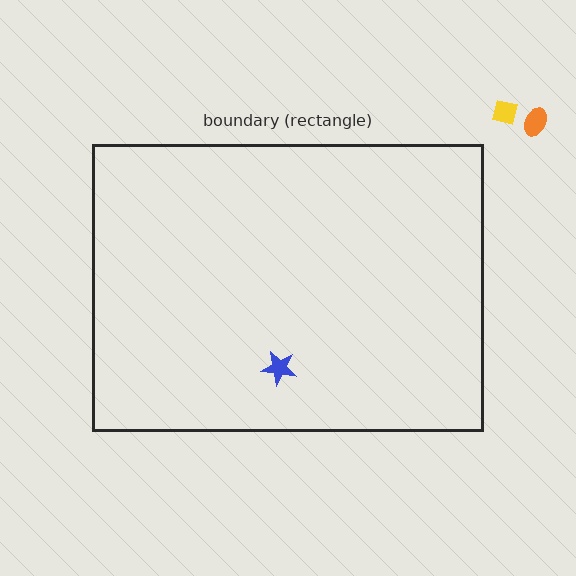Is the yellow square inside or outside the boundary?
Outside.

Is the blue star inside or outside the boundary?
Inside.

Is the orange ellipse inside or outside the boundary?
Outside.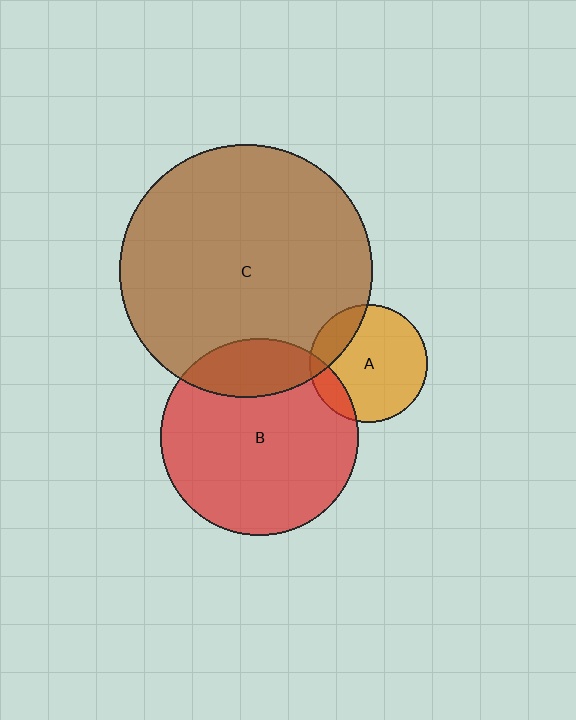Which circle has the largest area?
Circle C (brown).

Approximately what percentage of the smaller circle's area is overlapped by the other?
Approximately 20%.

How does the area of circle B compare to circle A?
Approximately 2.8 times.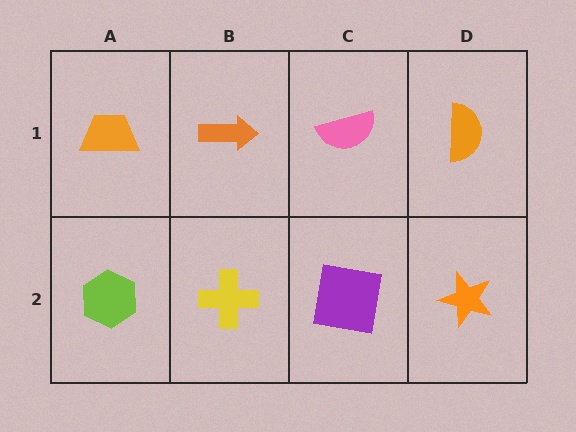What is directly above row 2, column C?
A pink semicircle.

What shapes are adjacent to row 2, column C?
A pink semicircle (row 1, column C), a yellow cross (row 2, column B), an orange star (row 2, column D).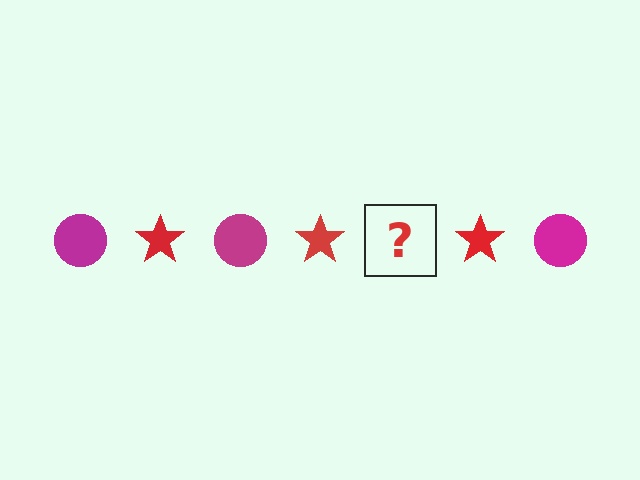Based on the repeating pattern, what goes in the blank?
The blank should be a magenta circle.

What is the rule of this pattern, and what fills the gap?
The rule is that the pattern alternates between magenta circle and red star. The gap should be filled with a magenta circle.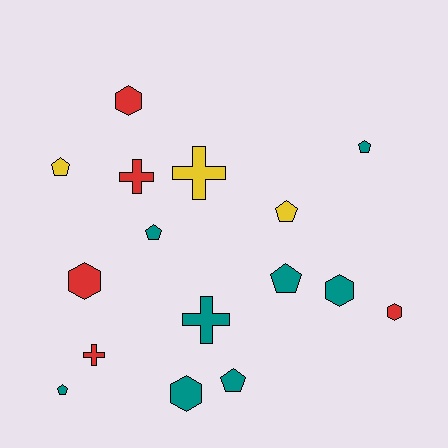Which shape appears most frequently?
Pentagon, with 7 objects.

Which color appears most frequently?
Teal, with 8 objects.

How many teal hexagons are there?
There are 2 teal hexagons.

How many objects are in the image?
There are 16 objects.